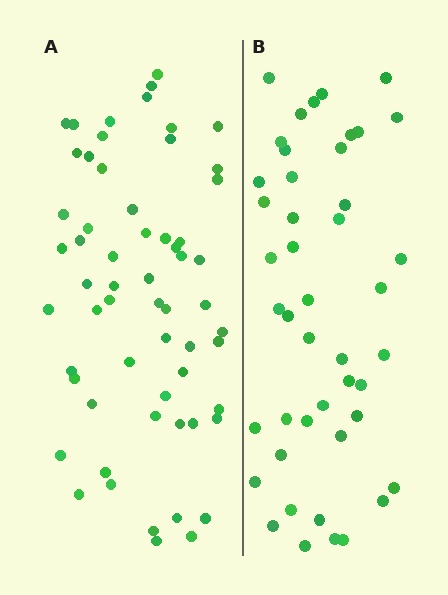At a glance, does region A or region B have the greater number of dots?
Region A (the left region) has more dots.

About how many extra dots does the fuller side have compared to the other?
Region A has approximately 15 more dots than region B.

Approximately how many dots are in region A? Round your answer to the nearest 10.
About 60 dots.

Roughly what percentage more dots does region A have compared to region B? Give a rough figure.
About 35% more.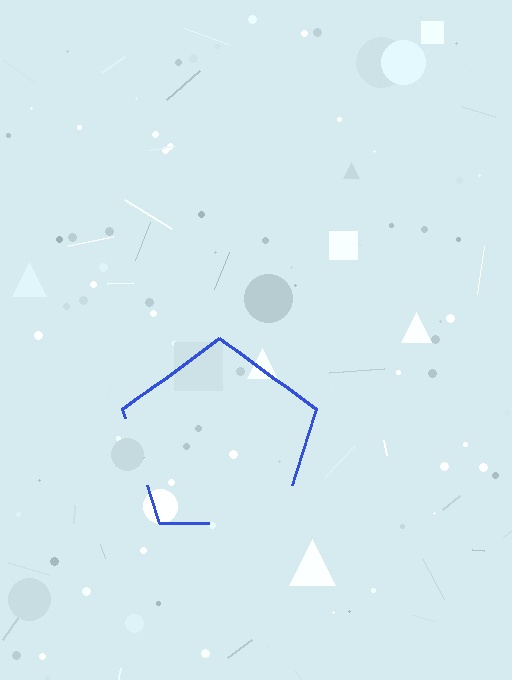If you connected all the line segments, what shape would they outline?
They would outline a pentagon.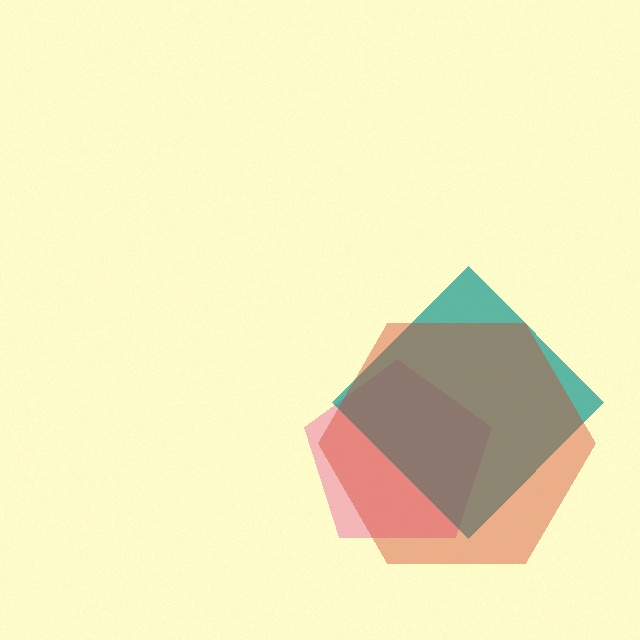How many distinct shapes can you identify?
There are 3 distinct shapes: a pink pentagon, a teal diamond, a red hexagon.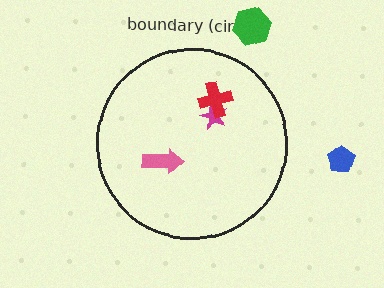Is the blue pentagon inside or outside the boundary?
Outside.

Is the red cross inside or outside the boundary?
Inside.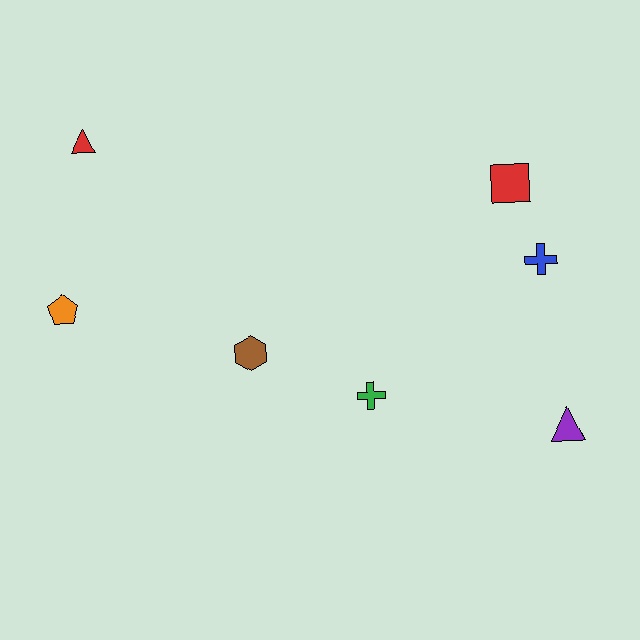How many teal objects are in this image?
There are no teal objects.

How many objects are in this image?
There are 7 objects.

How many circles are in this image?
There are no circles.